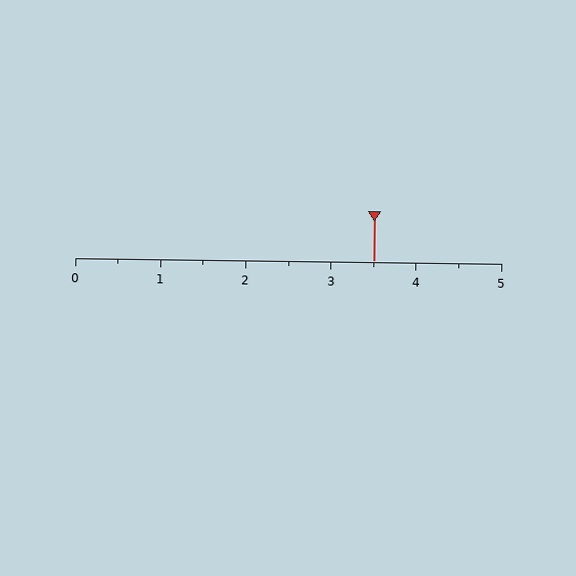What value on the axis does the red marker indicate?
The marker indicates approximately 3.5.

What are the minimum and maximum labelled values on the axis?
The axis runs from 0 to 5.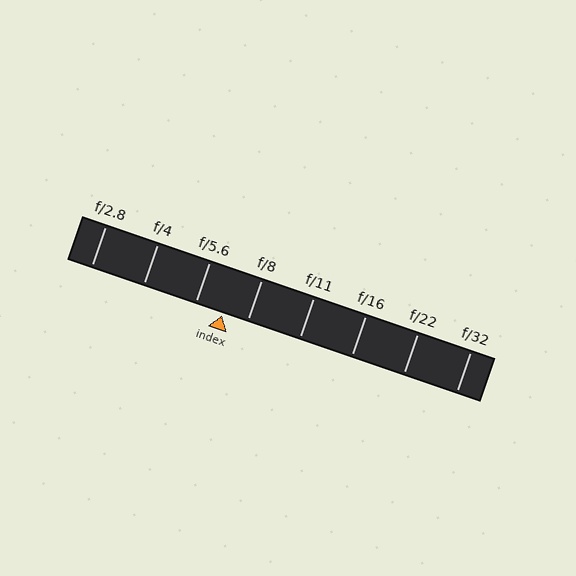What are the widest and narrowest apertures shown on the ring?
The widest aperture shown is f/2.8 and the narrowest is f/32.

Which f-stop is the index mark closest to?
The index mark is closest to f/8.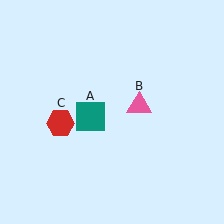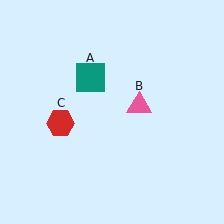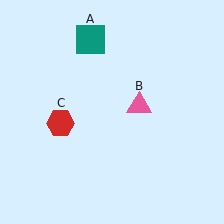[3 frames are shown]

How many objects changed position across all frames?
1 object changed position: teal square (object A).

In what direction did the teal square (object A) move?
The teal square (object A) moved up.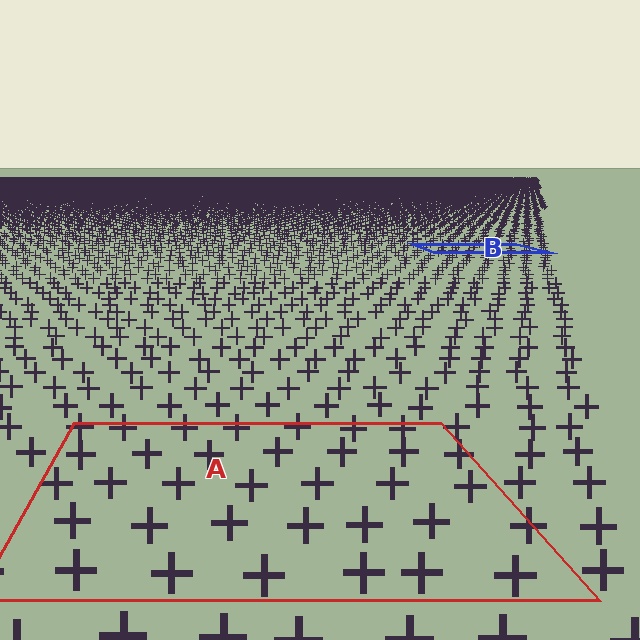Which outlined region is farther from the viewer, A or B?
Region B is farther from the viewer — the texture elements inside it appear smaller and more densely packed.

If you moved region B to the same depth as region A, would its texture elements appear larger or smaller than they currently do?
They would appear larger. At a closer depth, the same texture elements are projected at a bigger on-screen size.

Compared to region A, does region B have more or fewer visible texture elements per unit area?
Region B has more texture elements per unit area — they are packed more densely because it is farther away.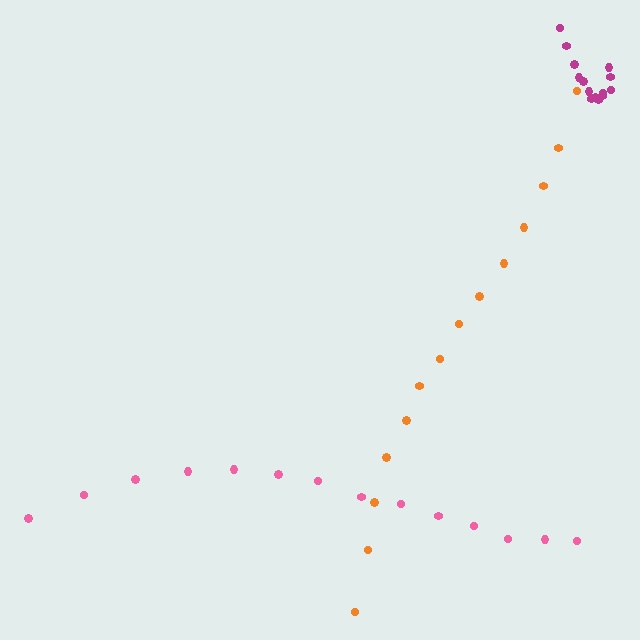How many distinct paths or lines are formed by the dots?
There are 3 distinct paths.